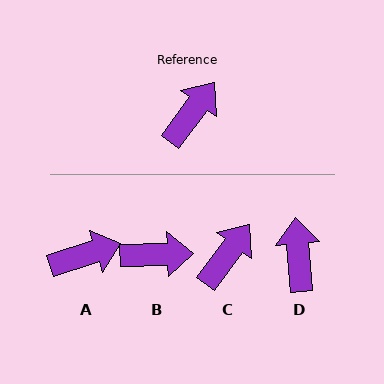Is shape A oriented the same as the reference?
No, it is off by about 35 degrees.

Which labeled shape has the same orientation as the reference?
C.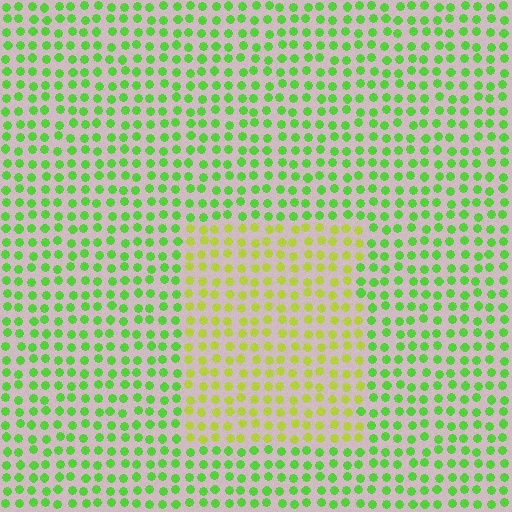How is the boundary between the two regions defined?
The boundary is defined purely by a slight shift in hue (about 38 degrees). Spacing, size, and orientation are identical on both sides.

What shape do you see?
I see a rectangle.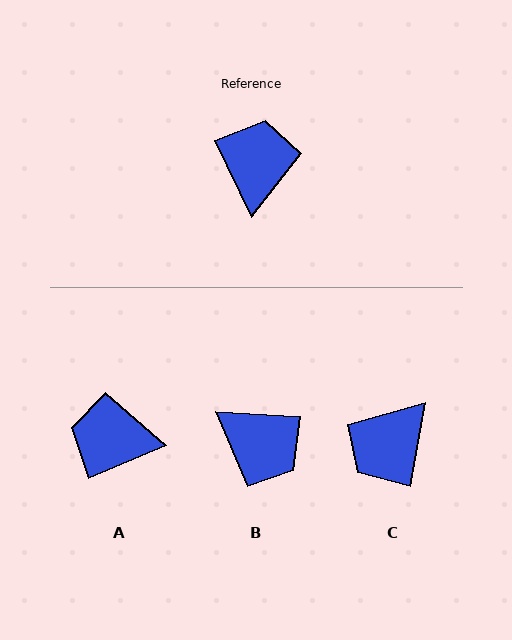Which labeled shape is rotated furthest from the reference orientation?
C, about 144 degrees away.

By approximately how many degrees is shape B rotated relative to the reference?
Approximately 119 degrees clockwise.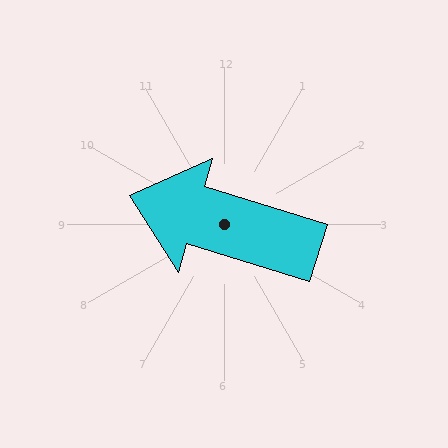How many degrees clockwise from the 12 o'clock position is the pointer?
Approximately 287 degrees.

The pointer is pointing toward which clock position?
Roughly 10 o'clock.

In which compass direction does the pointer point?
West.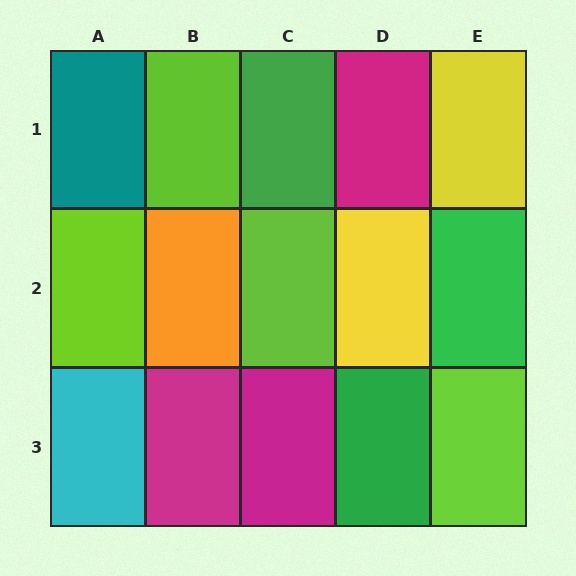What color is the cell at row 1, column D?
Magenta.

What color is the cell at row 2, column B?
Orange.